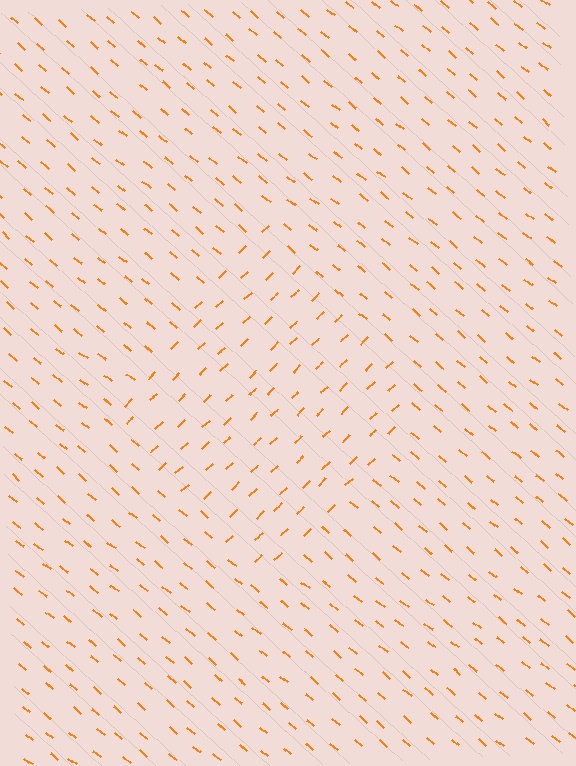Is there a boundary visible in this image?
Yes, there is a texture boundary formed by a change in line orientation.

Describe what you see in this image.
The image is filled with small orange line segments. A diamond region in the image has lines oriented differently from the surrounding lines, creating a visible texture boundary.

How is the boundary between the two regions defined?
The boundary is defined purely by a change in line orientation (approximately 84 degrees difference). All lines are the same color and thickness.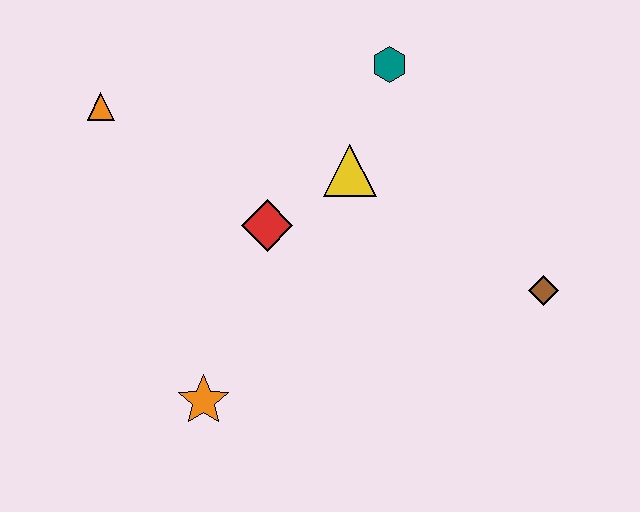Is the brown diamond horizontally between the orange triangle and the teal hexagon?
No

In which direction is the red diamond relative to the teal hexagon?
The red diamond is below the teal hexagon.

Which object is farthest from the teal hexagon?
The orange star is farthest from the teal hexagon.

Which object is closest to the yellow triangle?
The red diamond is closest to the yellow triangle.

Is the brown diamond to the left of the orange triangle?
No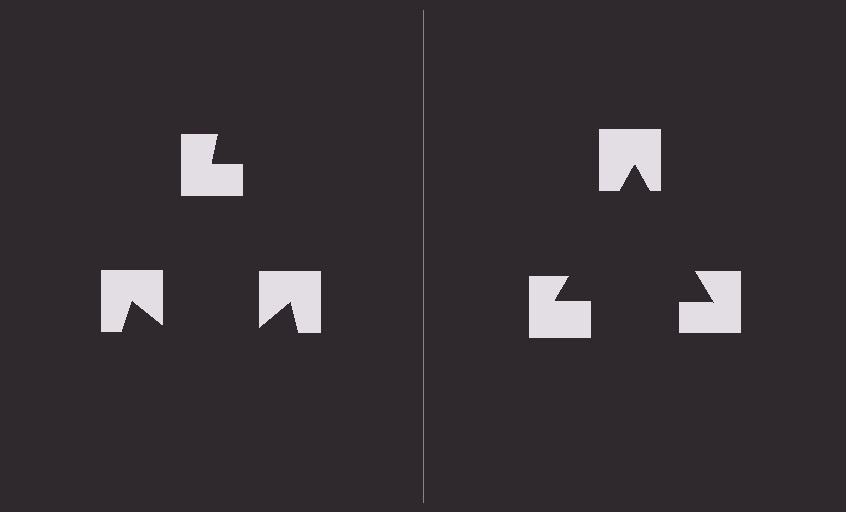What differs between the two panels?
The notched squares are positioned identically on both sides; only the wedge orientations differ. On the right they align to a triangle; on the left they are misaligned.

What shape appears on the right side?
An illusory triangle.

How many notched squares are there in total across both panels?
6 — 3 on each side.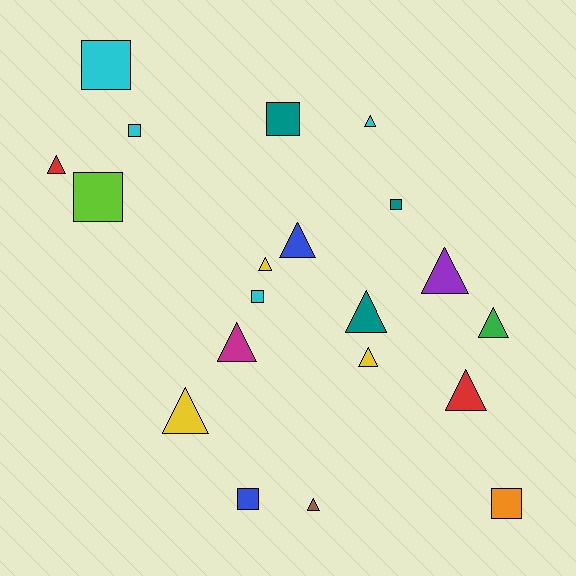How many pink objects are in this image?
There are no pink objects.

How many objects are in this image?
There are 20 objects.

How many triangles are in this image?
There are 12 triangles.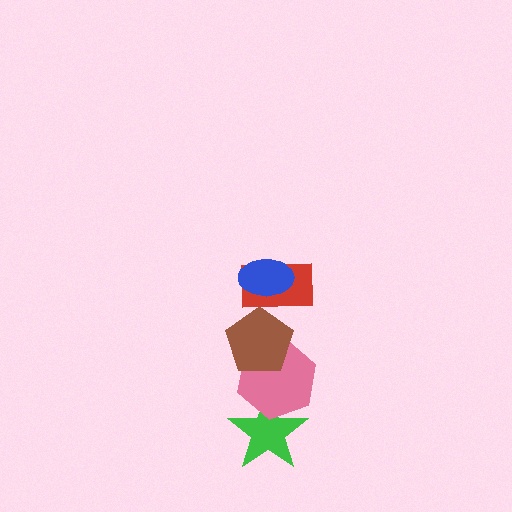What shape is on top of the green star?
The pink hexagon is on top of the green star.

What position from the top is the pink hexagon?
The pink hexagon is 4th from the top.